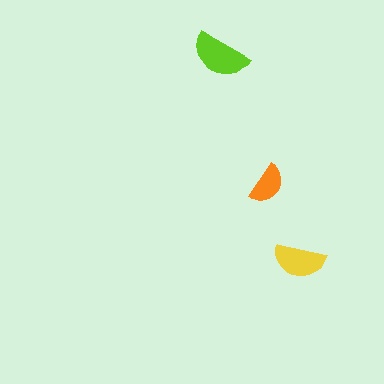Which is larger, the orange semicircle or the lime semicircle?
The lime one.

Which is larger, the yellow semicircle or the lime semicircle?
The lime one.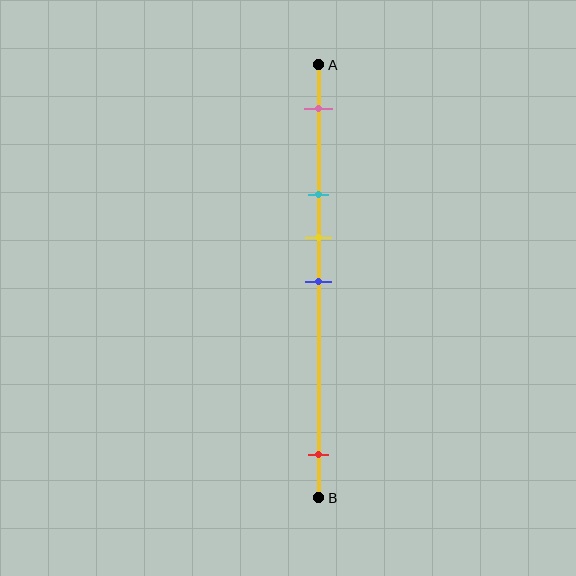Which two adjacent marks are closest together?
The yellow and blue marks are the closest adjacent pair.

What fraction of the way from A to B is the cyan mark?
The cyan mark is approximately 30% (0.3) of the way from A to B.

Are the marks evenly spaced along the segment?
No, the marks are not evenly spaced.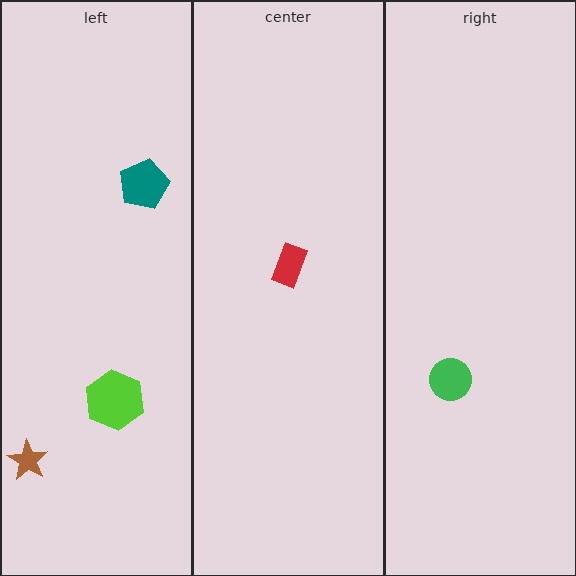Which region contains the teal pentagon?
The left region.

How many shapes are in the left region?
3.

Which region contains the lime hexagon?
The left region.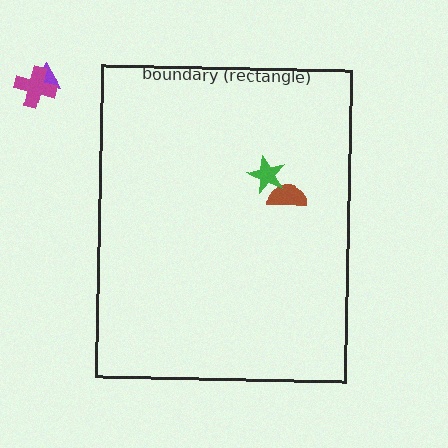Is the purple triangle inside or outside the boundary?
Outside.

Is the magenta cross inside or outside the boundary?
Outside.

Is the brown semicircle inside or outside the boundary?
Inside.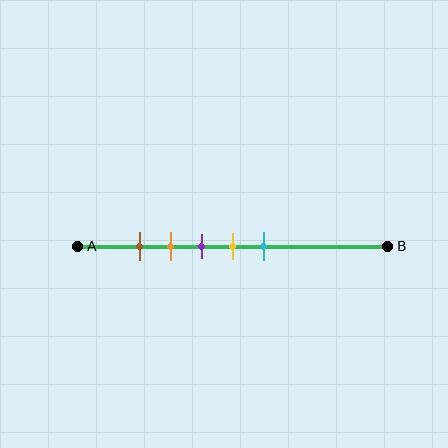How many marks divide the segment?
There are 5 marks dividing the segment.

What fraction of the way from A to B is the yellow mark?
The yellow mark is approximately 50% (0.5) of the way from A to B.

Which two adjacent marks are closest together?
The brown and orange marks are the closest adjacent pair.